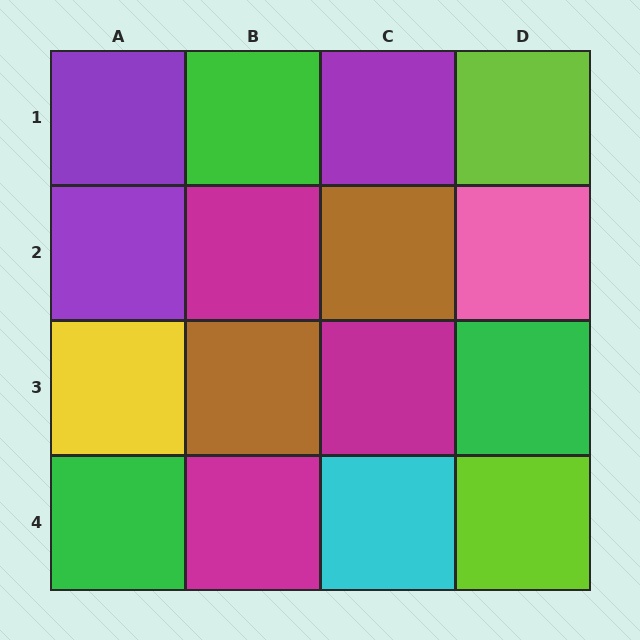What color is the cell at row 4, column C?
Cyan.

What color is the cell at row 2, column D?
Pink.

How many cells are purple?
3 cells are purple.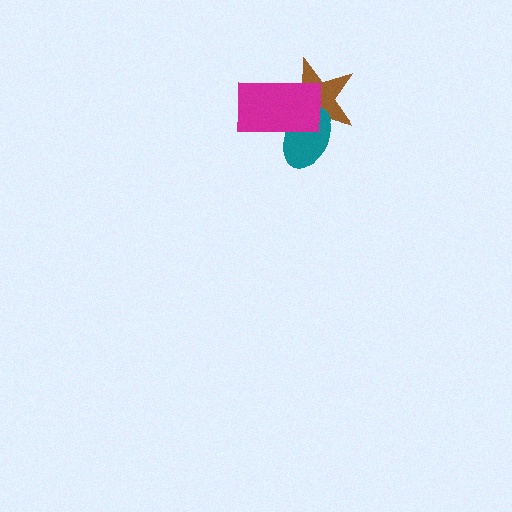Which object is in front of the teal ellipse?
The magenta rectangle is in front of the teal ellipse.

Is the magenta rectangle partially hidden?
No, no other shape covers it.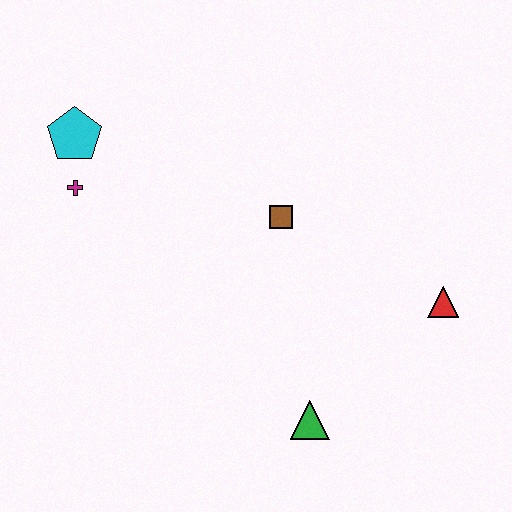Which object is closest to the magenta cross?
The cyan pentagon is closest to the magenta cross.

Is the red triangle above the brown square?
No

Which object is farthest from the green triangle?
The cyan pentagon is farthest from the green triangle.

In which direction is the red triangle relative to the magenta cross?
The red triangle is to the right of the magenta cross.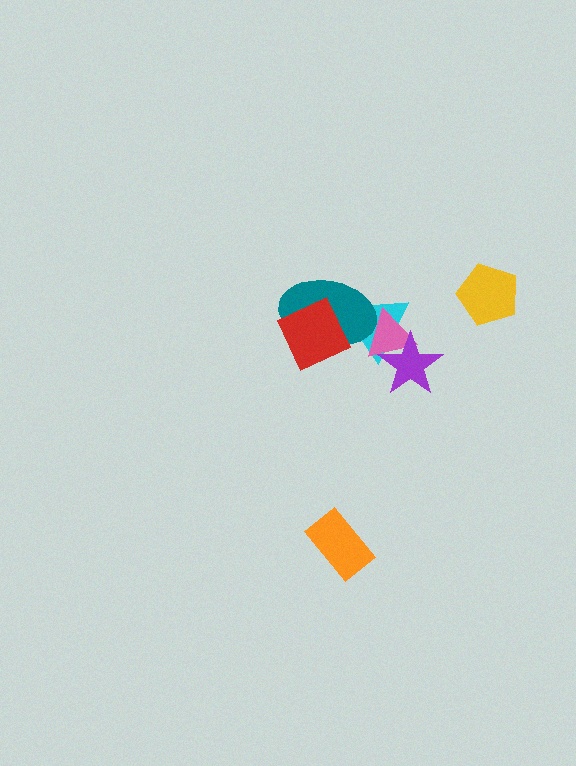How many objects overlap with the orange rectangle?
0 objects overlap with the orange rectangle.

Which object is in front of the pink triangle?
The purple star is in front of the pink triangle.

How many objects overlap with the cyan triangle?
3 objects overlap with the cyan triangle.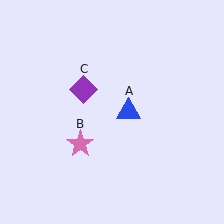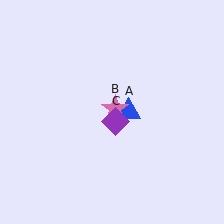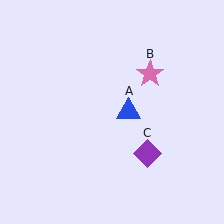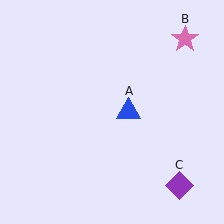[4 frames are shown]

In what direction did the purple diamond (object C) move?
The purple diamond (object C) moved down and to the right.